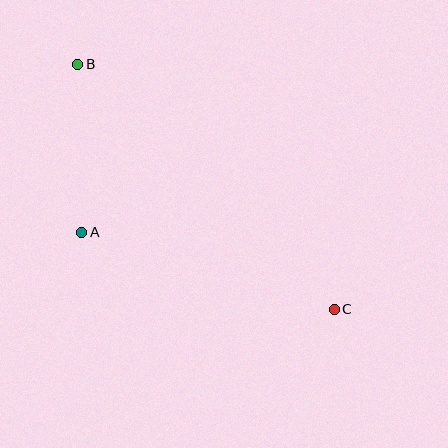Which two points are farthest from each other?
Points B and C are farthest from each other.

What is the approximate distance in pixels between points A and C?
The distance between A and C is approximately 264 pixels.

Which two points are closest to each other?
Points A and B are closest to each other.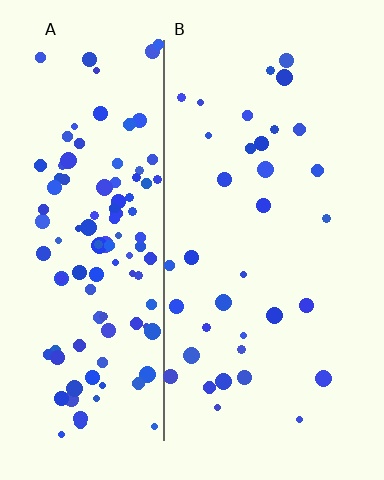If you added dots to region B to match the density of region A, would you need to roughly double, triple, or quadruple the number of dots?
Approximately triple.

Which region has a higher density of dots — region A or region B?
A (the left).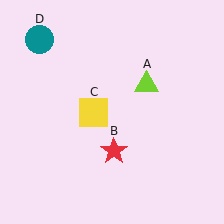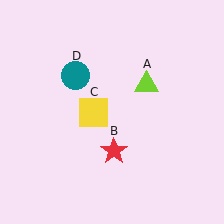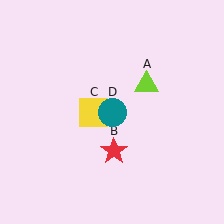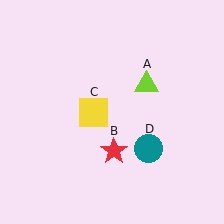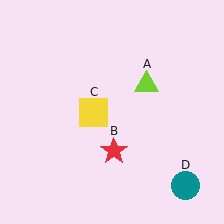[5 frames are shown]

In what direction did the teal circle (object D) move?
The teal circle (object D) moved down and to the right.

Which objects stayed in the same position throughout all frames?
Lime triangle (object A) and red star (object B) and yellow square (object C) remained stationary.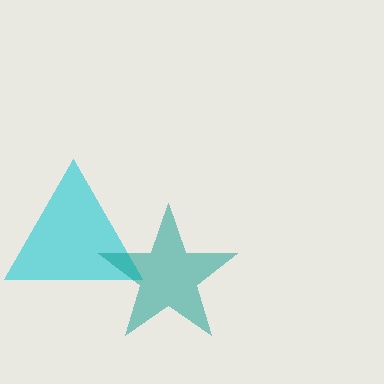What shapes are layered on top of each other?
The layered shapes are: a cyan triangle, a teal star.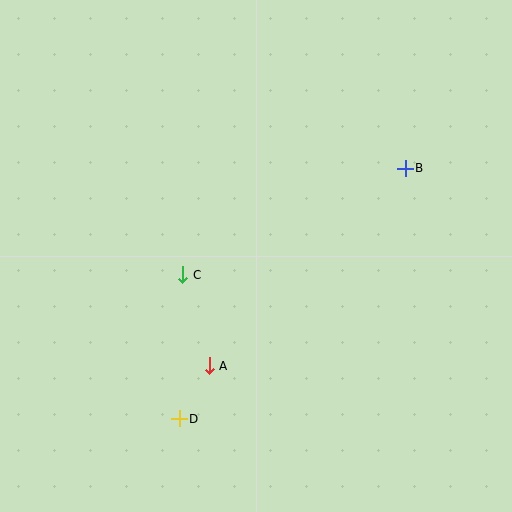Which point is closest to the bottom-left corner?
Point D is closest to the bottom-left corner.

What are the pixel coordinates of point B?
Point B is at (405, 168).